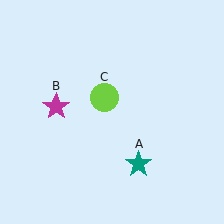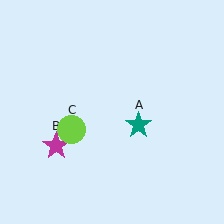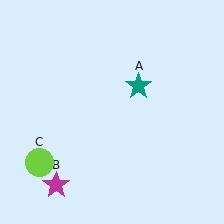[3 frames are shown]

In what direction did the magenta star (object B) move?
The magenta star (object B) moved down.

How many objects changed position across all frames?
3 objects changed position: teal star (object A), magenta star (object B), lime circle (object C).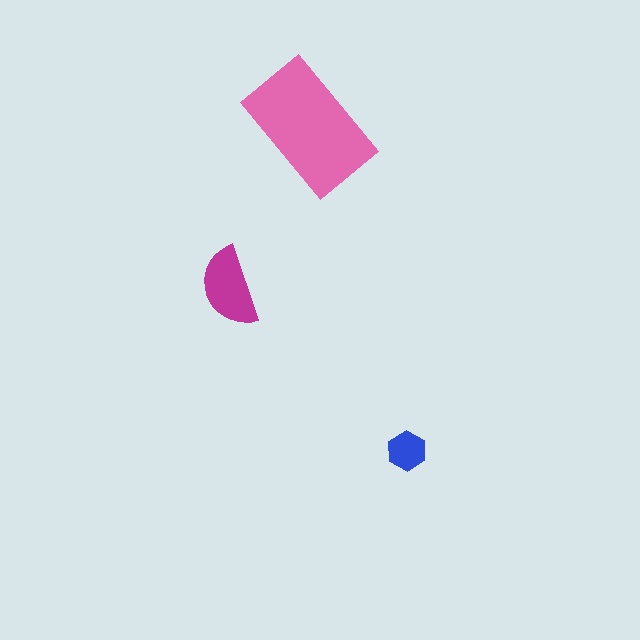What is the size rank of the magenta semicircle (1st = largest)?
2nd.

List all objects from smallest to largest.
The blue hexagon, the magenta semicircle, the pink rectangle.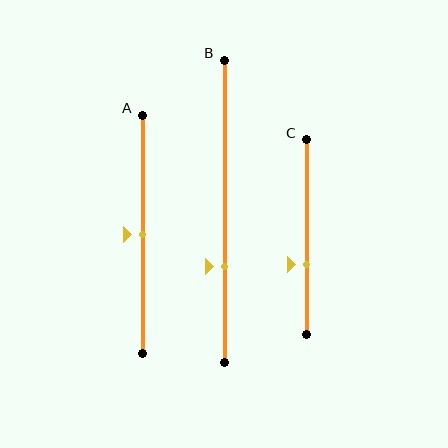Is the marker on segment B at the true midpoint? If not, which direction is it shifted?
No, the marker on segment B is shifted downward by about 18% of the segment length.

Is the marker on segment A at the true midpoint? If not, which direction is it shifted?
Yes, the marker on segment A is at the true midpoint.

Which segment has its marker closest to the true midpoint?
Segment A has its marker closest to the true midpoint.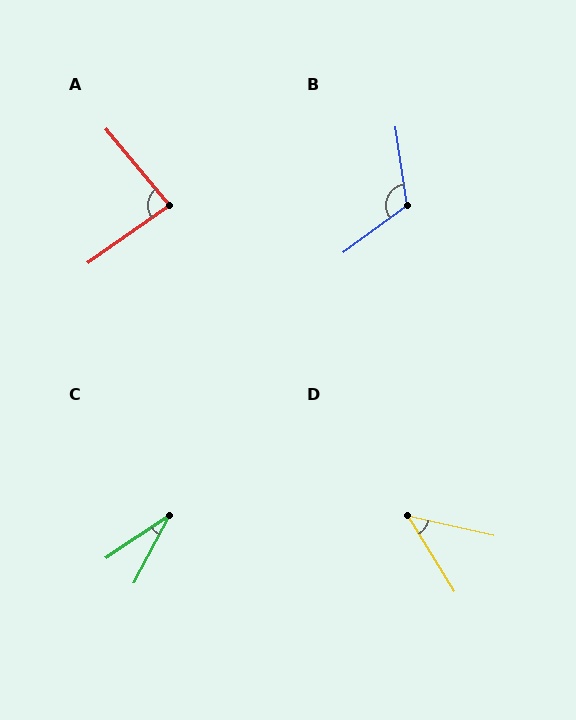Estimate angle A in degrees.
Approximately 85 degrees.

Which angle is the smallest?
C, at approximately 28 degrees.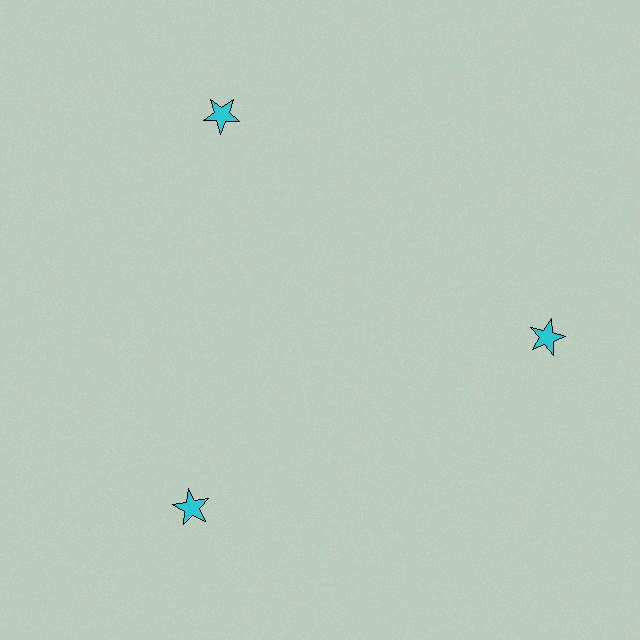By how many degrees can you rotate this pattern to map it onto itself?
The pattern maps onto itself every 120 degrees of rotation.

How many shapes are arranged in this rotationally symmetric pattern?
There are 3 shapes, arranged in 3 groups of 1.